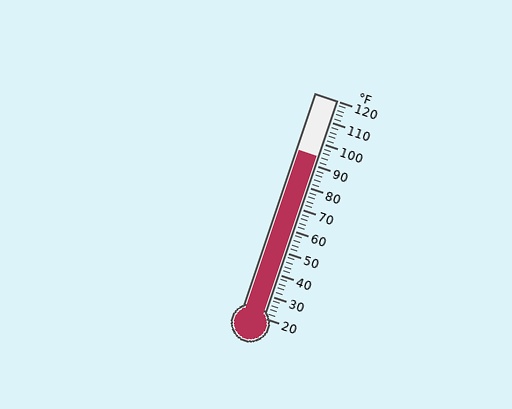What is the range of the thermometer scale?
The thermometer scale ranges from 20°F to 120°F.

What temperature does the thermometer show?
The thermometer shows approximately 94°F.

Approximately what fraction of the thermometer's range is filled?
The thermometer is filled to approximately 75% of its range.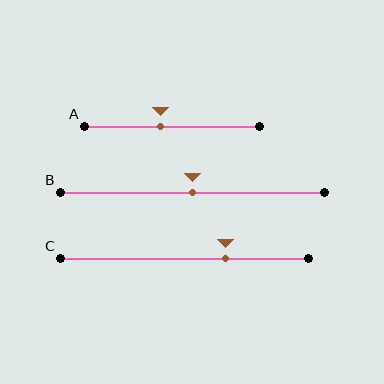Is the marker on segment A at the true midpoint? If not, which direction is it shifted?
No, the marker on segment A is shifted to the left by about 7% of the segment length.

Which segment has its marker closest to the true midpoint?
Segment B has its marker closest to the true midpoint.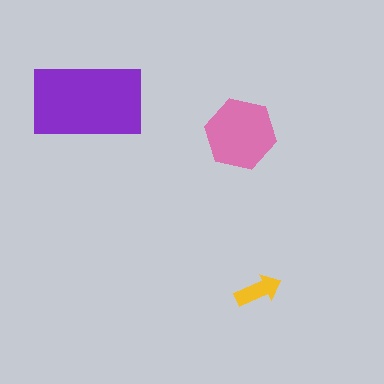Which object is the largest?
The purple rectangle.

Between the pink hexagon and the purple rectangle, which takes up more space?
The purple rectangle.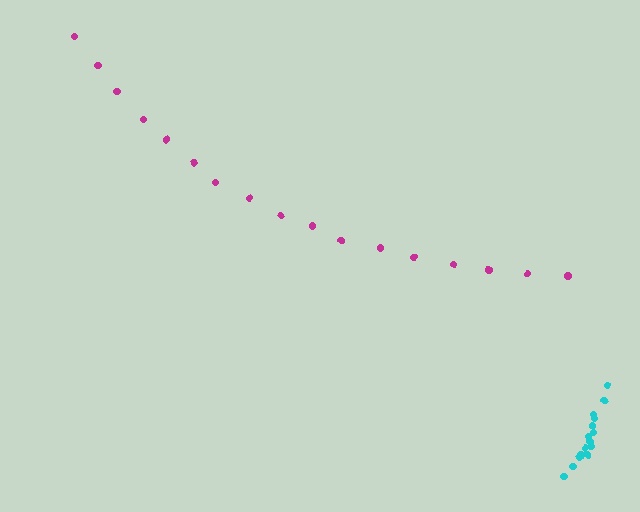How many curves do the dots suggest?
There are 2 distinct paths.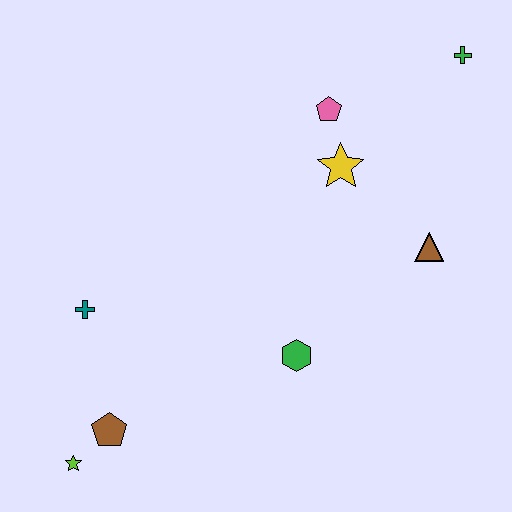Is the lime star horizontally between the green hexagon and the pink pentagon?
No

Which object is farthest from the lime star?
The green cross is farthest from the lime star.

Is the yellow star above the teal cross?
Yes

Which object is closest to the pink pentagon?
The yellow star is closest to the pink pentagon.